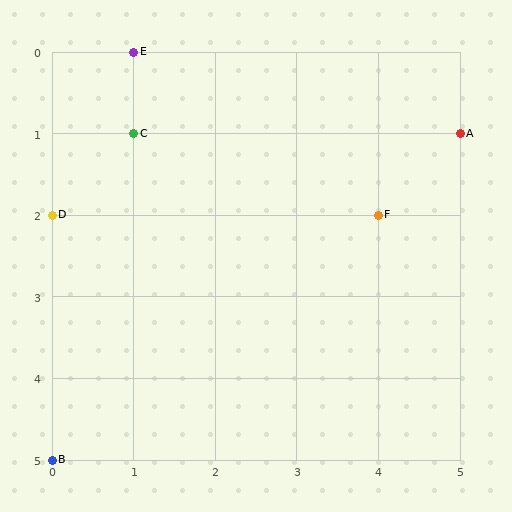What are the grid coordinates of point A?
Point A is at grid coordinates (5, 1).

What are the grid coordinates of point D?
Point D is at grid coordinates (0, 2).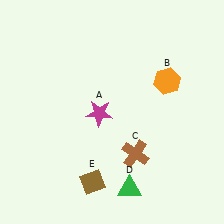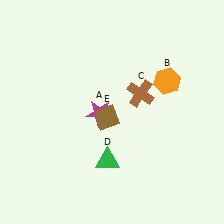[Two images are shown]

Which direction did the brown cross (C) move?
The brown cross (C) moved up.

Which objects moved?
The objects that moved are: the brown cross (C), the green triangle (D), the brown diamond (E).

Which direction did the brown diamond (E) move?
The brown diamond (E) moved up.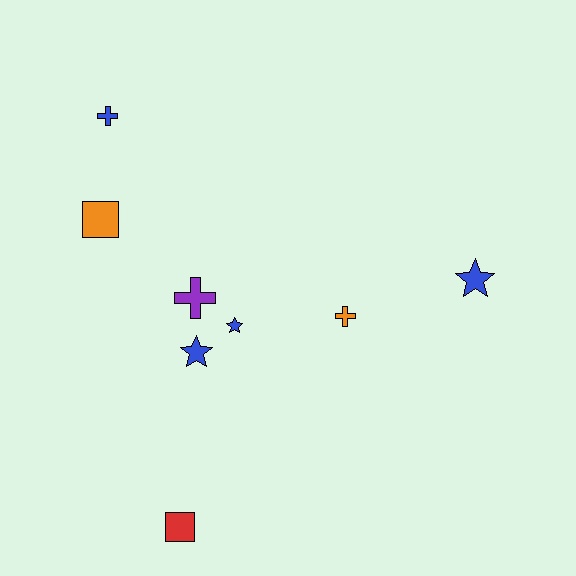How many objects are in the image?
There are 8 objects.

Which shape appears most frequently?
Star, with 3 objects.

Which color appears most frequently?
Blue, with 4 objects.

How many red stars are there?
There are no red stars.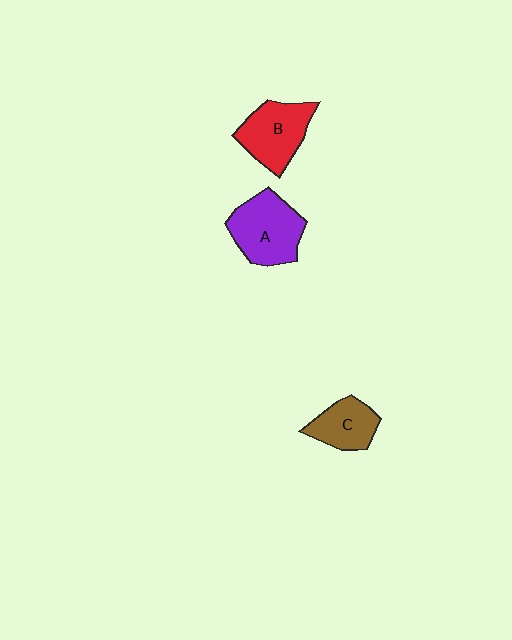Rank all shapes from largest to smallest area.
From largest to smallest: A (purple), B (red), C (brown).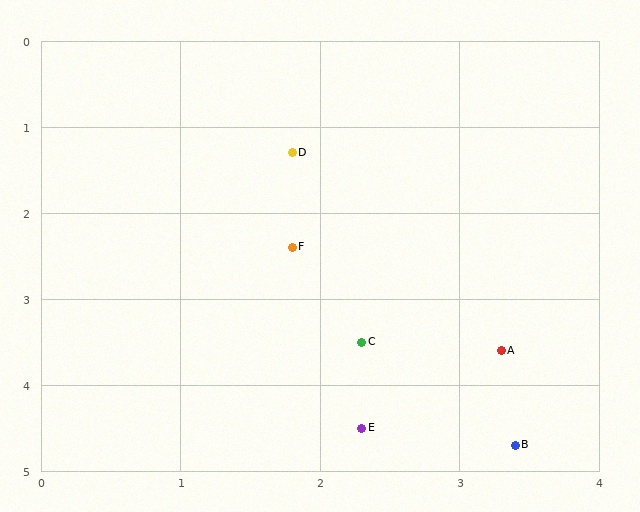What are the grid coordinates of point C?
Point C is at approximately (2.3, 3.5).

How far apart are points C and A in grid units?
Points C and A are about 1.0 grid units apart.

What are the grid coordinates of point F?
Point F is at approximately (1.8, 2.4).